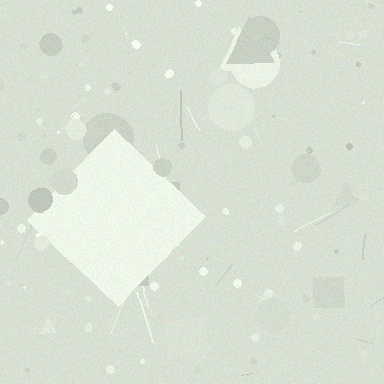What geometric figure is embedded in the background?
A diamond is embedded in the background.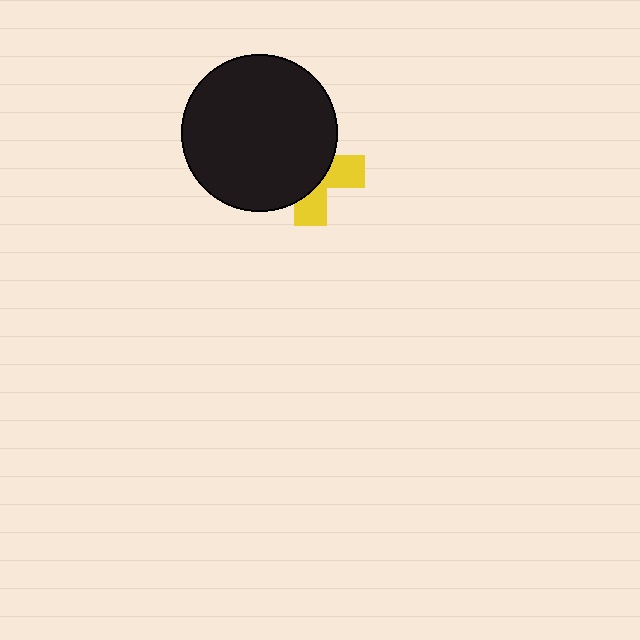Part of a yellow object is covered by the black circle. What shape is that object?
It is a cross.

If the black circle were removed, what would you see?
You would see the complete yellow cross.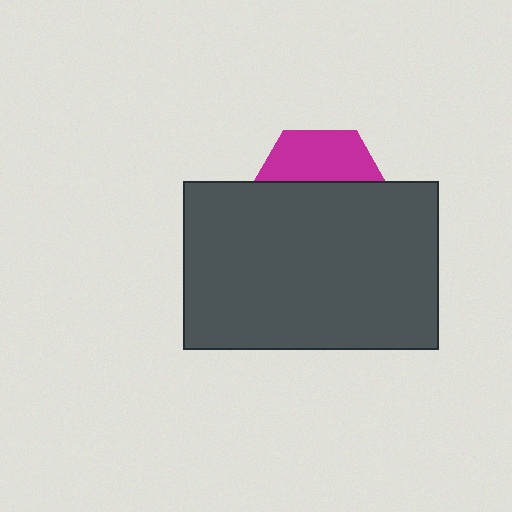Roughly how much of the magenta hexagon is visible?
A small part of it is visible (roughly 38%).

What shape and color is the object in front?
The object in front is a dark gray rectangle.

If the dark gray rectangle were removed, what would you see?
You would see the complete magenta hexagon.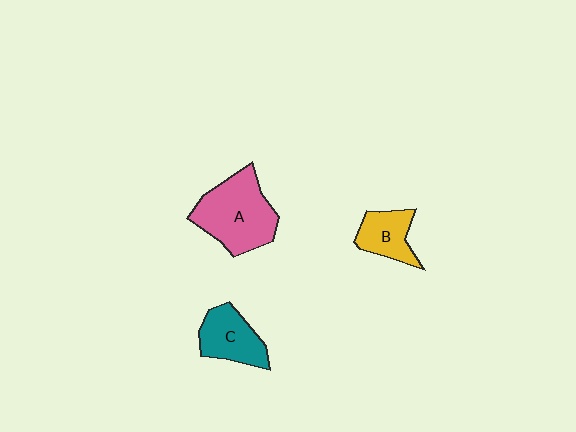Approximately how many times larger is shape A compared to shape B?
Approximately 2.0 times.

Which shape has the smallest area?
Shape B (yellow).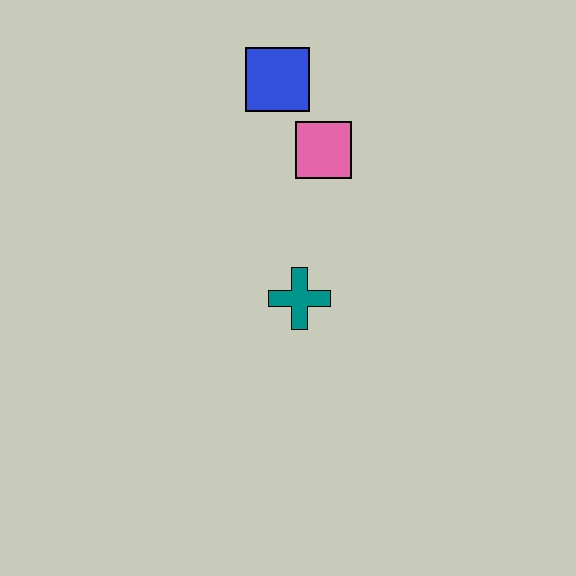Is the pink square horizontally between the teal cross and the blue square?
No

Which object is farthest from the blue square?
The teal cross is farthest from the blue square.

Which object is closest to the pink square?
The blue square is closest to the pink square.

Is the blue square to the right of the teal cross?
No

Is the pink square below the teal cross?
No